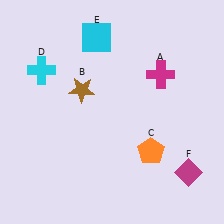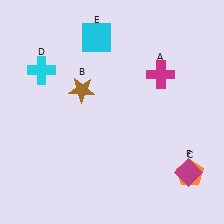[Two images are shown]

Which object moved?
The orange pentagon (C) moved right.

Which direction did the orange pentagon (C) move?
The orange pentagon (C) moved right.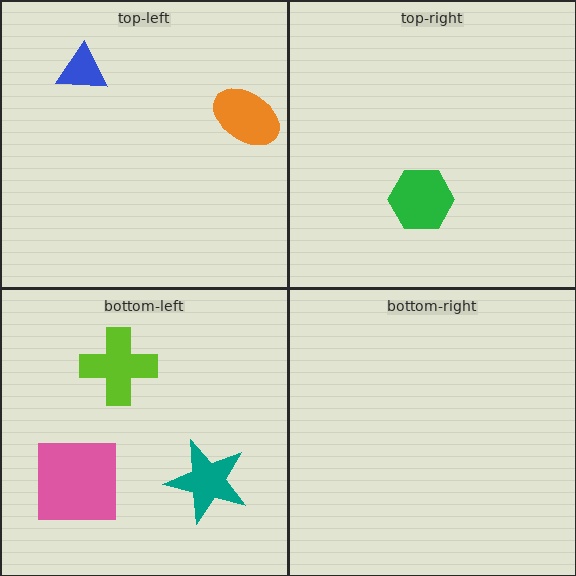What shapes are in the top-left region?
The blue triangle, the orange ellipse.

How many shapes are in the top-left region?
2.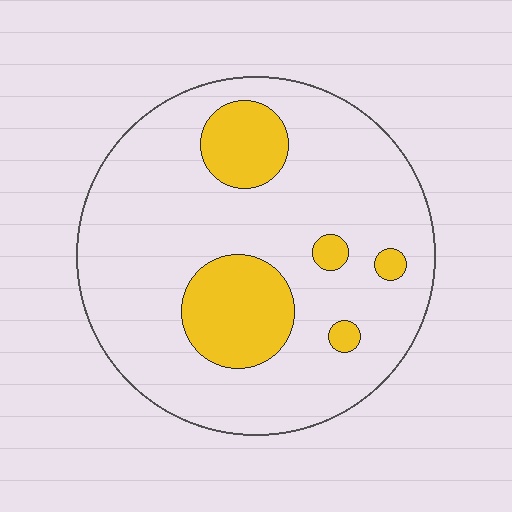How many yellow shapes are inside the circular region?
5.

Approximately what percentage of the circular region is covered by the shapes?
Approximately 20%.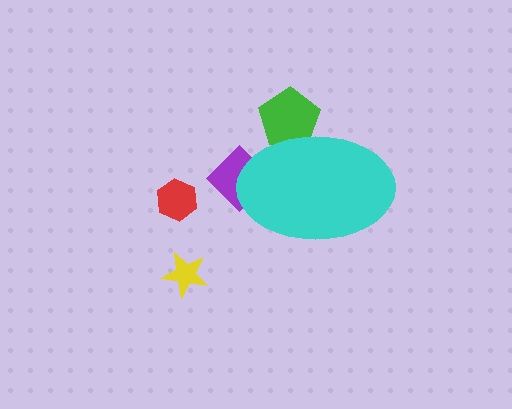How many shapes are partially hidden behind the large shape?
2 shapes are partially hidden.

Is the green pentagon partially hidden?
Yes, the green pentagon is partially hidden behind the cyan ellipse.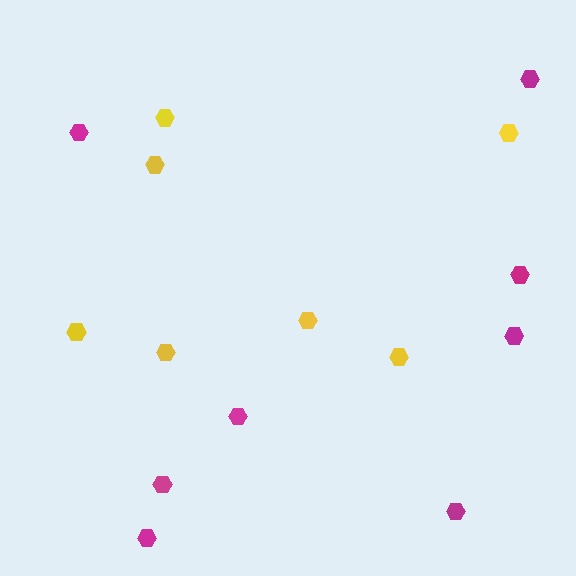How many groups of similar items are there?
There are 2 groups: one group of yellow hexagons (7) and one group of magenta hexagons (8).